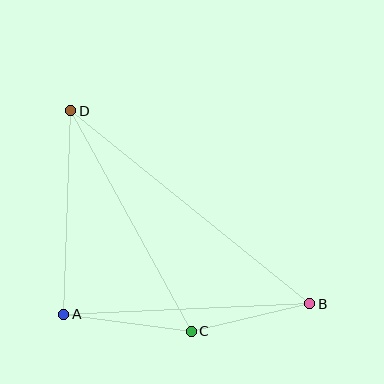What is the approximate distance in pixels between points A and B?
The distance between A and B is approximately 247 pixels.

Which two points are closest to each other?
Points B and C are closest to each other.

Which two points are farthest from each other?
Points B and D are farthest from each other.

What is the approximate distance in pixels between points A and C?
The distance between A and C is approximately 129 pixels.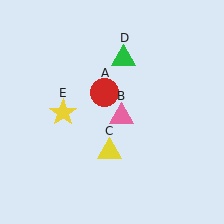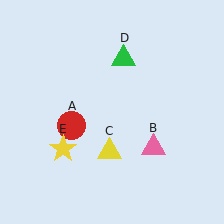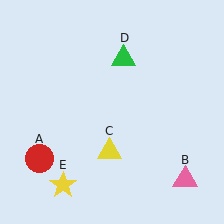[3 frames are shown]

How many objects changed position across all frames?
3 objects changed position: red circle (object A), pink triangle (object B), yellow star (object E).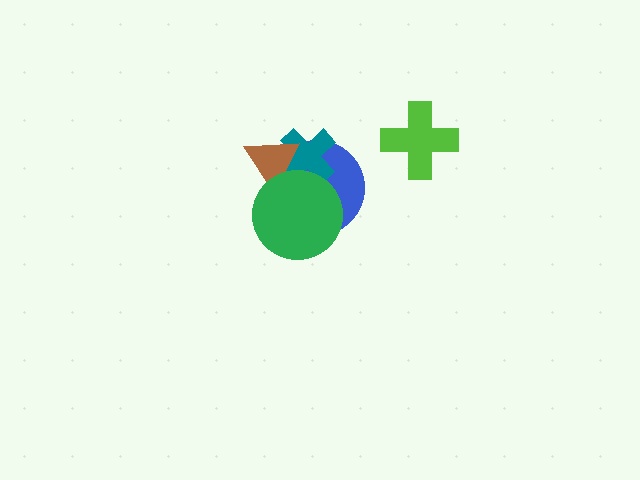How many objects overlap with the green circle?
3 objects overlap with the green circle.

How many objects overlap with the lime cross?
0 objects overlap with the lime cross.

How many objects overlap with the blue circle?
3 objects overlap with the blue circle.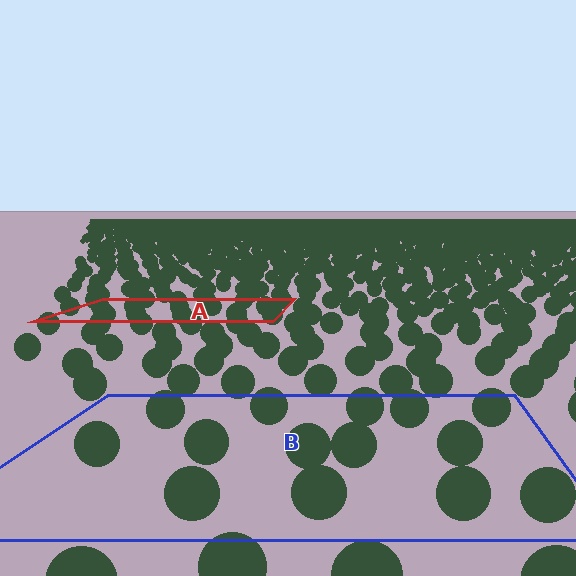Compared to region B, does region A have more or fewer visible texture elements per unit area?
Region A has more texture elements per unit area — they are packed more densely because it is farther away.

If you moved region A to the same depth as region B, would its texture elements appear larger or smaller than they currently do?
They would appear larger. At a closer depth, the same texture elements are projected at a bigger on-screen size.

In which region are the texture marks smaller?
The texture marks are smaller in region A, because it is farther away.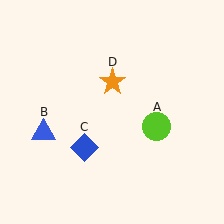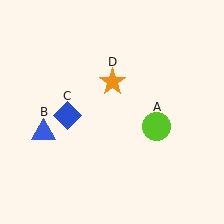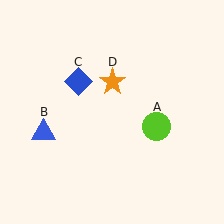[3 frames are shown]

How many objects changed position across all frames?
1 object changed position: blue diamond (object C).